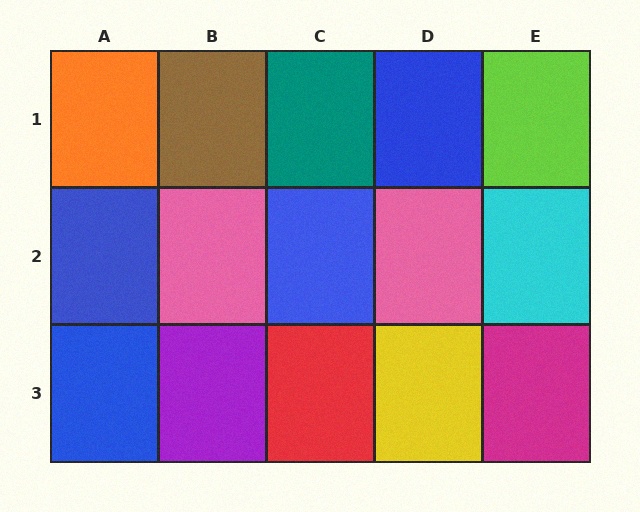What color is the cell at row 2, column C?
Blue.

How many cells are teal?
1 cell is teal.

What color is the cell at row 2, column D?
Pink.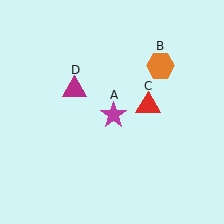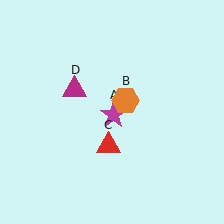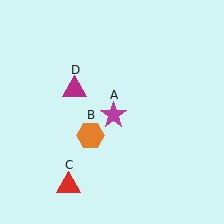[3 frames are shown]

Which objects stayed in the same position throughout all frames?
Magenta star (object A) and magenta triangle (object D) remained stationary.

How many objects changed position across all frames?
2 objects changed position: orange hexagon (object B), red triangle (object C).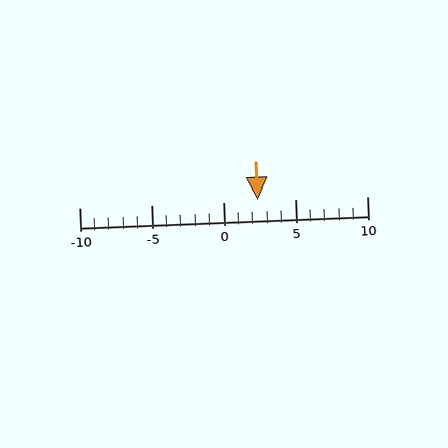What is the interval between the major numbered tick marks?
The major tick marks are spaced 5 units apart.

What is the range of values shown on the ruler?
The ruler shows values from -10 to 10.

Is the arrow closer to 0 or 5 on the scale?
The arrow is closer to 0.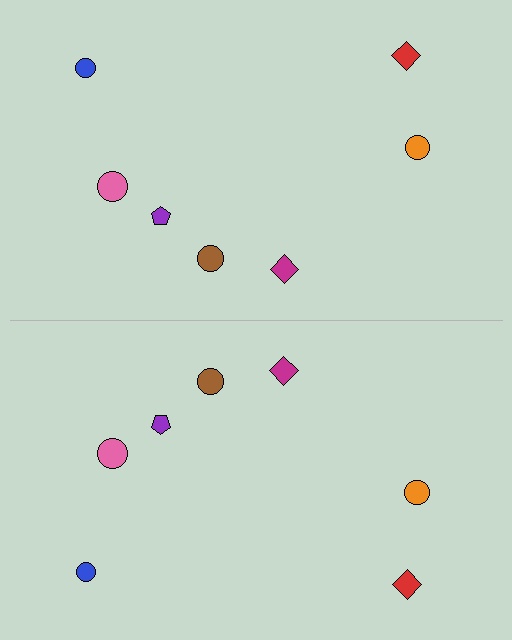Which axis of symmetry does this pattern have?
The pattern has a horizontal axis of symmetry running through the center of the image.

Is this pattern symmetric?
Yes, this pattern has bilateral (reflection) symmetry.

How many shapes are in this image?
There are 14 shapes in this image.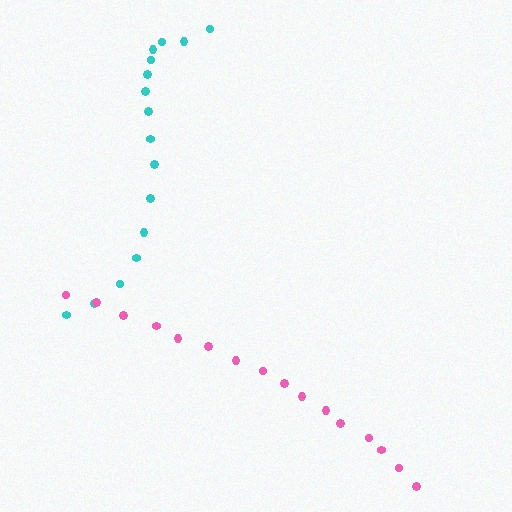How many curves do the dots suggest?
There are 2 distinct paths.